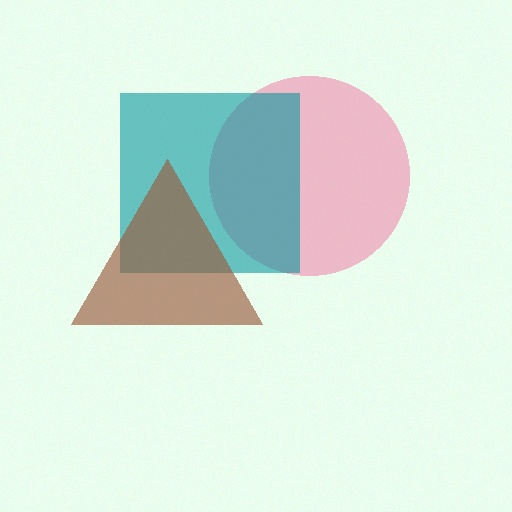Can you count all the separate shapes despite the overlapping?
Yes, there are 3 separate shapes.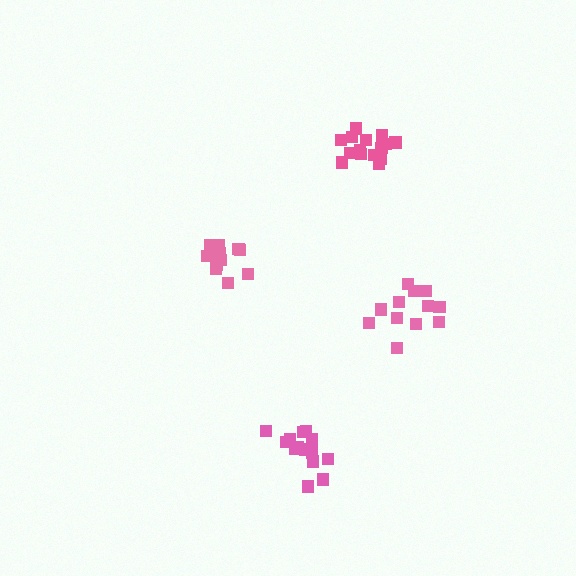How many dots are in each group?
Group 1: 14 dots, Group 2: 12 dots, Group 3: 16 dots, Group 4: 12 dots (54 total).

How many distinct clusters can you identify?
There are 4 distinct clusters.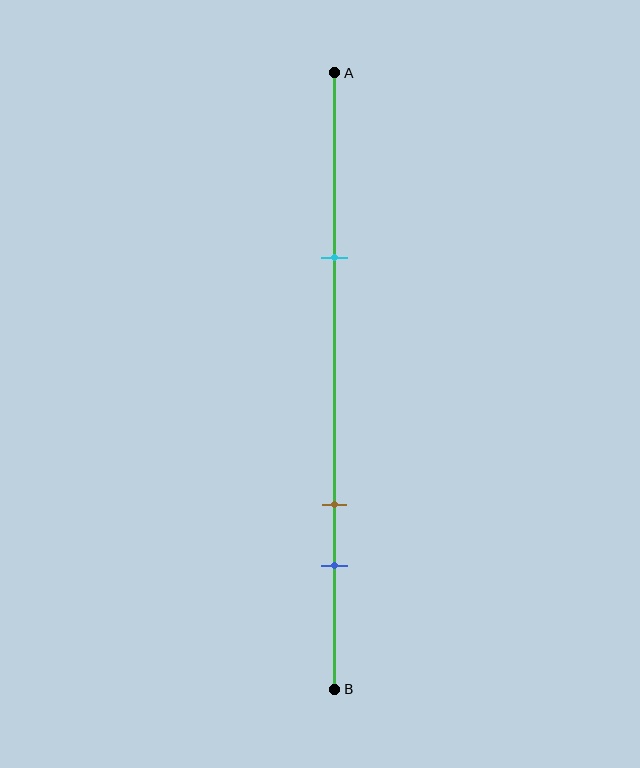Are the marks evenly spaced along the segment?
No, the marks are not evenly spaced.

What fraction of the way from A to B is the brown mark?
The brown mark is approximately 70% (0.7) of the way from A to B.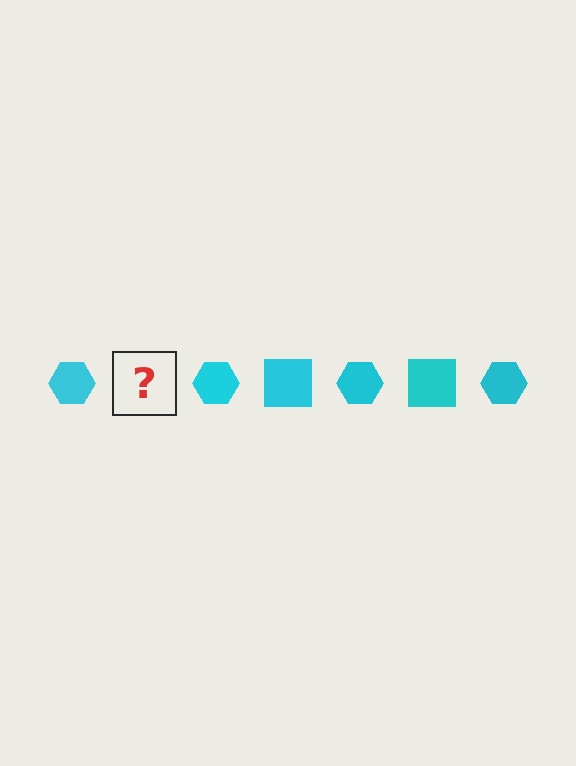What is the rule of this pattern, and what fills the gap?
The rule is that the pattern cycles through hexagon, square shapes in cyan. The gap should be filled with a cyan square.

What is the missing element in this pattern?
The missing element is a cyan square.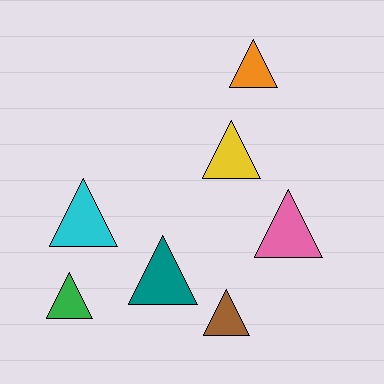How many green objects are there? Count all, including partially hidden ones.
There is 1 green object.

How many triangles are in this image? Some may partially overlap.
There are 7 triangles.